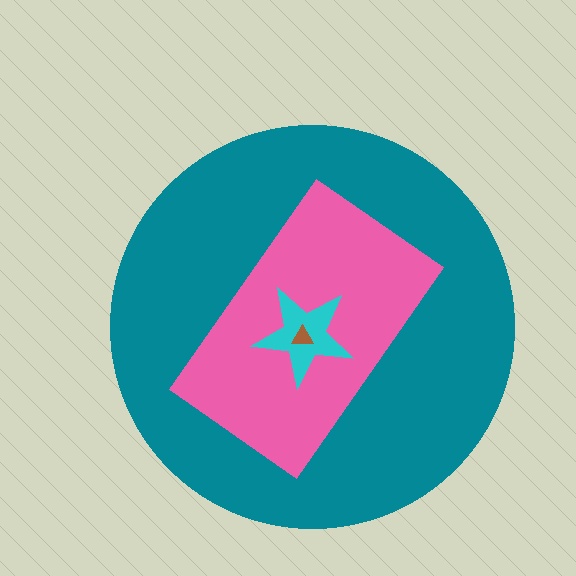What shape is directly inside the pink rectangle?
The cyan star.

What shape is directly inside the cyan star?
The brown triangle.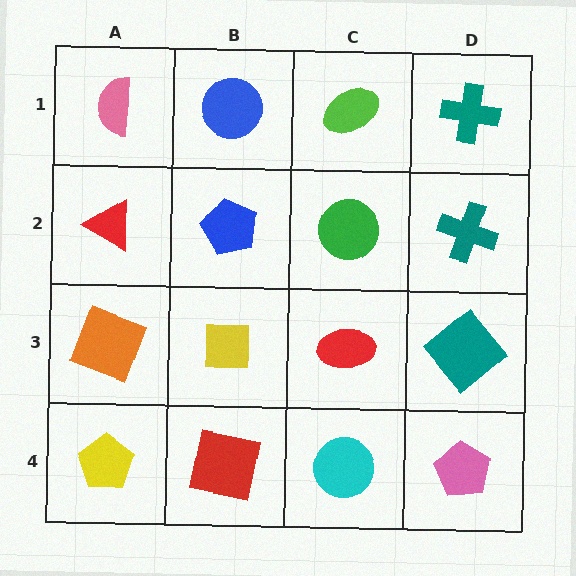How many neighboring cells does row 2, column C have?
4.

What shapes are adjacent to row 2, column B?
A blue circle (row 1, column B), a yellow square (row 3, column B), a red triangle (row 2, column A), a green circle (row 2, column C).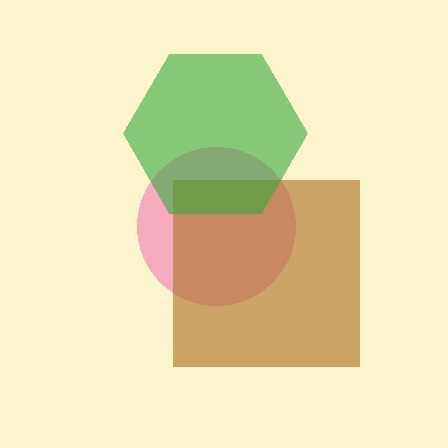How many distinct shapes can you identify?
There are 3 distinct shapes: a pink circle, a brown square, a green hexagon.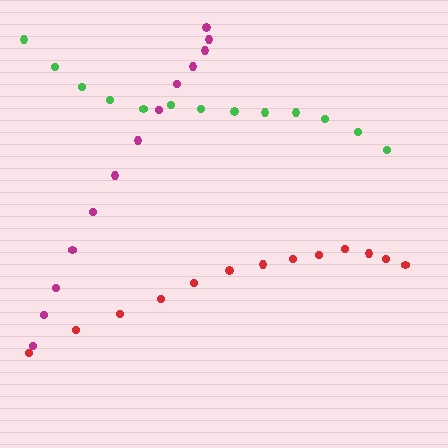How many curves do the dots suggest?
There are 3 distinct paths.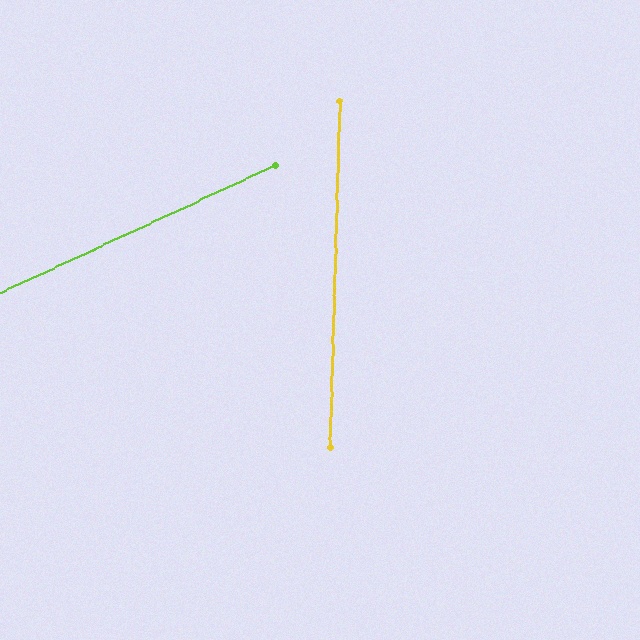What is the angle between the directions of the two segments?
Approximately 63 degrees.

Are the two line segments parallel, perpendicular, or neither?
Neither parallel nor perpendicular — they differ by about 63°.